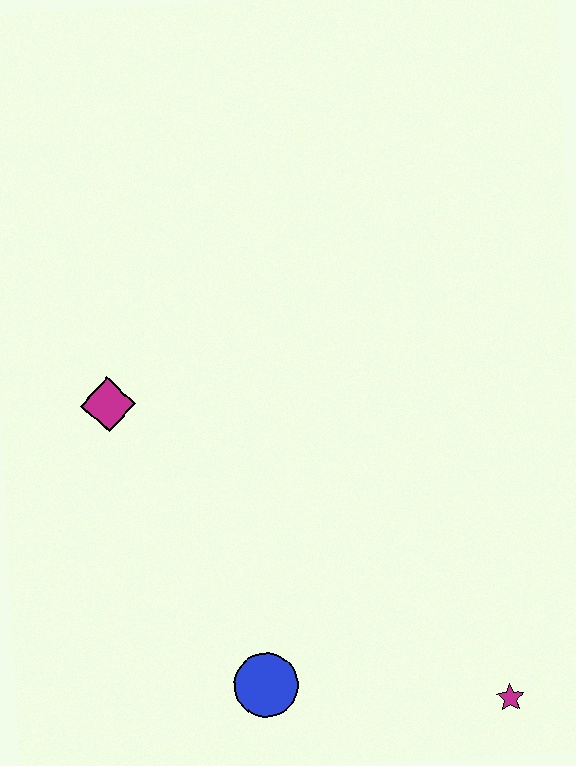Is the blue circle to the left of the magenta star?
Yes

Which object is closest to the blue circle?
The magenta star is closest to the blue circle.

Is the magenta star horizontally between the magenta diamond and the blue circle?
No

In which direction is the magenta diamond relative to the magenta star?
The magenta diamond is to the left of the magenta star.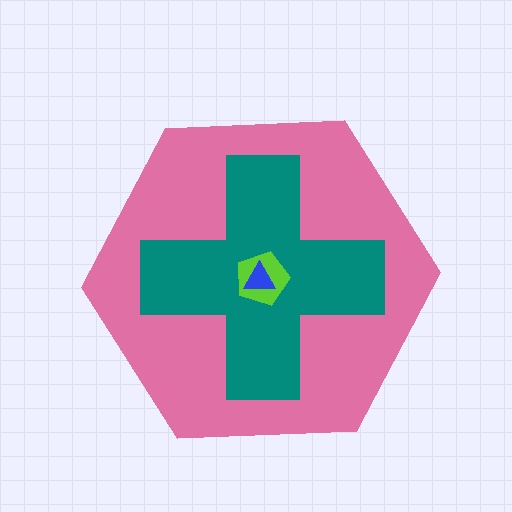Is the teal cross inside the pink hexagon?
Yes.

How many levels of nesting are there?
4.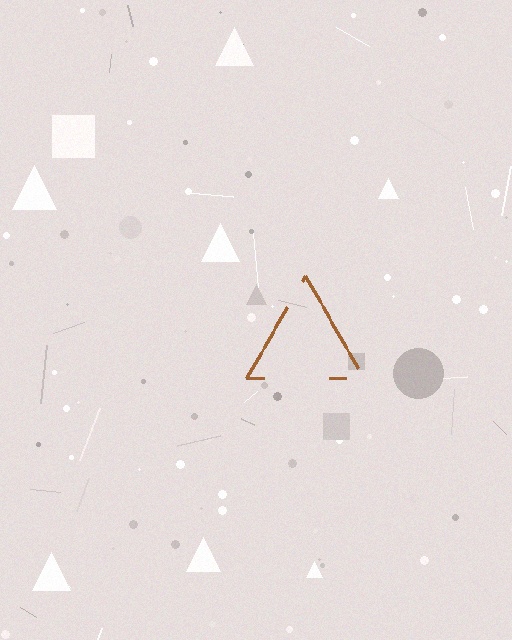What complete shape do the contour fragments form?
The contour fragments form a triangle.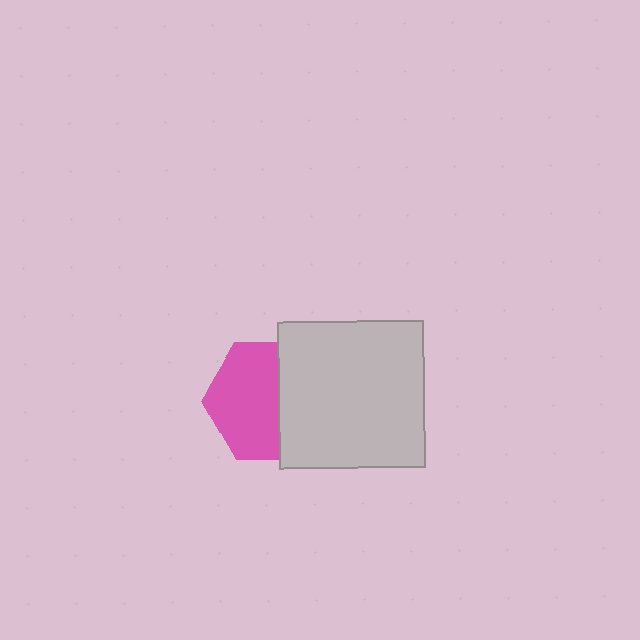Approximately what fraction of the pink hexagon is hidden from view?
Roughly 41% of the pink hexagon is hidden behind the light gray square.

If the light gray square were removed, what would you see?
You would see the complete pink hexagon.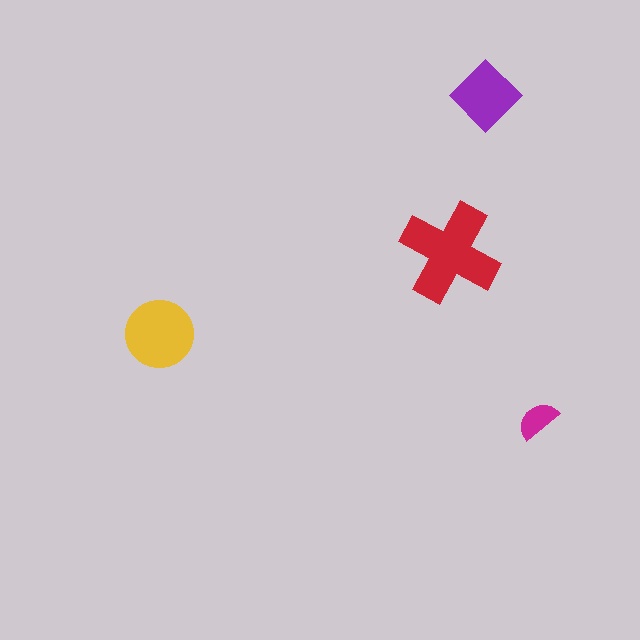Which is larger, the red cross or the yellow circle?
The red cross.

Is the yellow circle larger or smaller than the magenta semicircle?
Larger.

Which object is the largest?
The red cross.